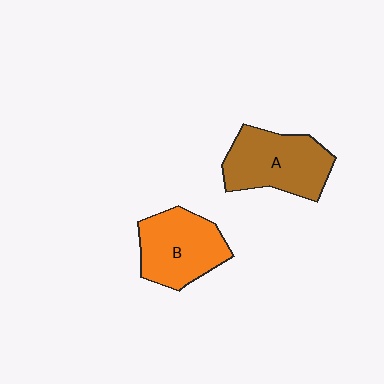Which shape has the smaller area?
Shape B (orange).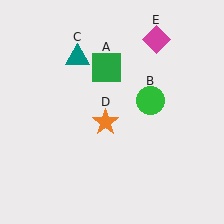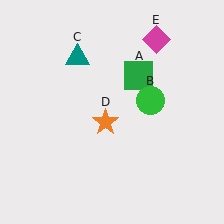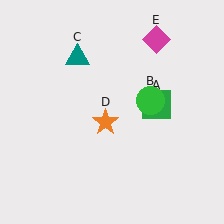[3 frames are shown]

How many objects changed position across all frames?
1 object changed position: green square (object A).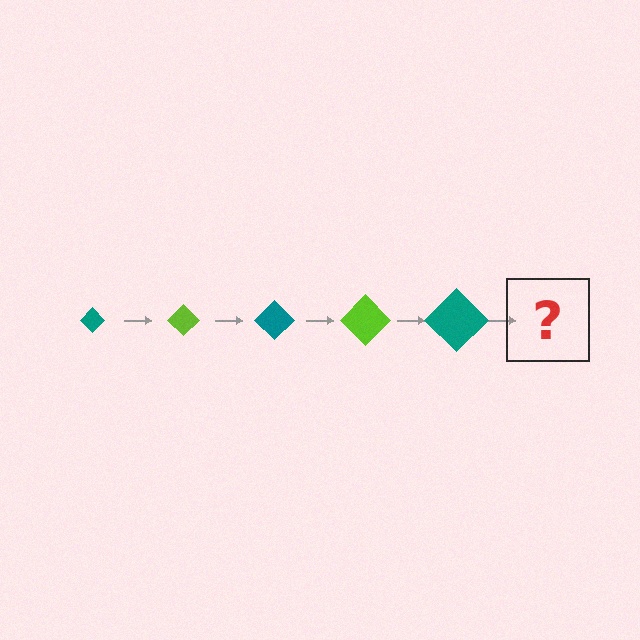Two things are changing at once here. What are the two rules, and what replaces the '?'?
The two rules are that the diamond grows larger each step and the color cycles through teal and lime. The '?' should be a lime diamond, larger than the previous one.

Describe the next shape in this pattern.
It should be a lime diamond, larger than the previous one.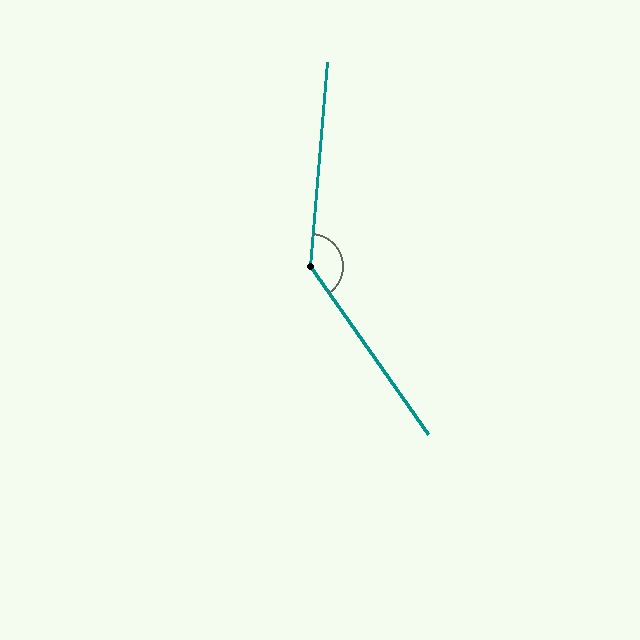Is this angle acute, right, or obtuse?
It is obtuse.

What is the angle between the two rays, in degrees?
Approximately 140 degrees.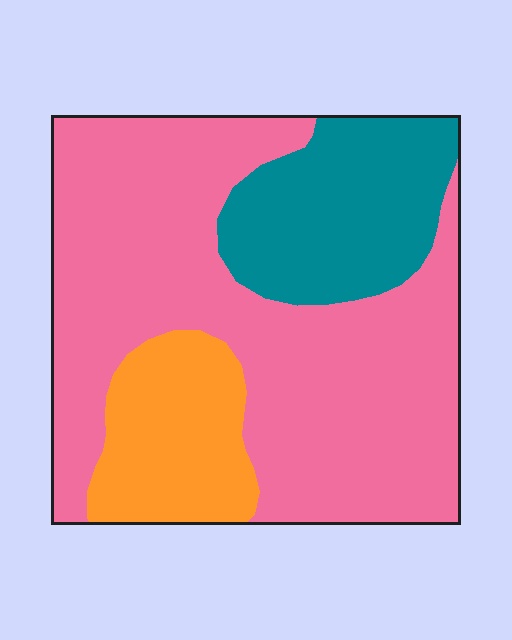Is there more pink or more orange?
Pink.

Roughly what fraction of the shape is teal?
Teal covers roughly 20% of the shape.